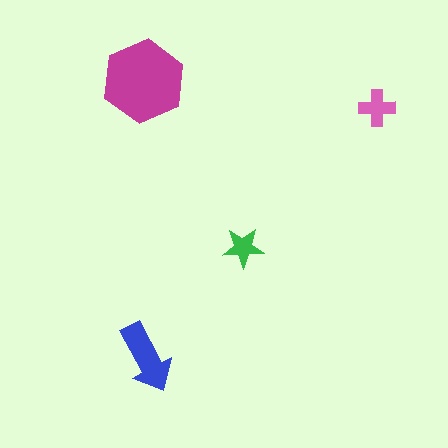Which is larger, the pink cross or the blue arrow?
The blue arrow.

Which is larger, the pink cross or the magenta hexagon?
The magenta hexagon.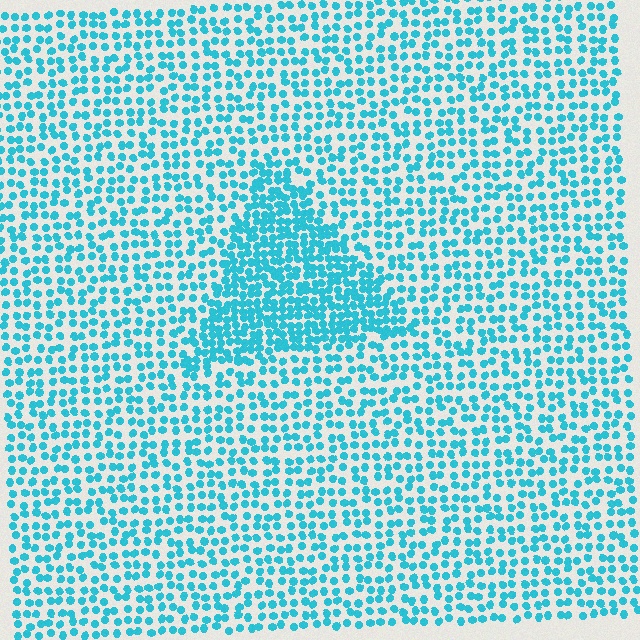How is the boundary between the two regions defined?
The boundary is defined by a change in element density (approximately 1.9x ratio). All elements are the same color, size, and shape.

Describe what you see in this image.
The image contains small cyan elements arranged at two different densities. A triangle-shaped region is visible where the elements are more densely packed than the surrounding area.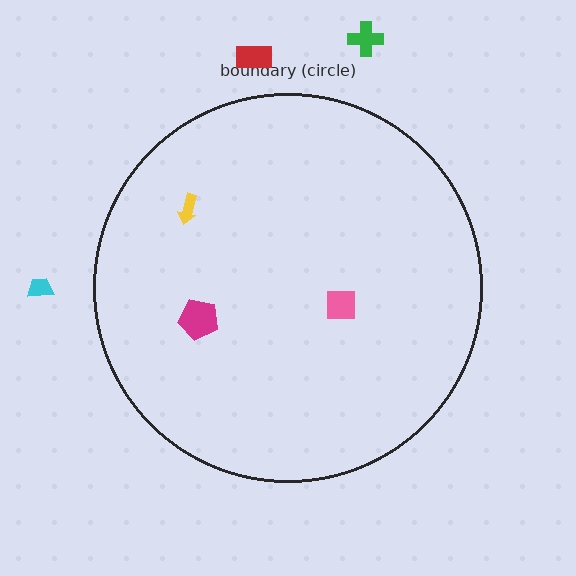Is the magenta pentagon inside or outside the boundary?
Inside.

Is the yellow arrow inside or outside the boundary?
Inside.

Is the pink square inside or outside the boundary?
Inside.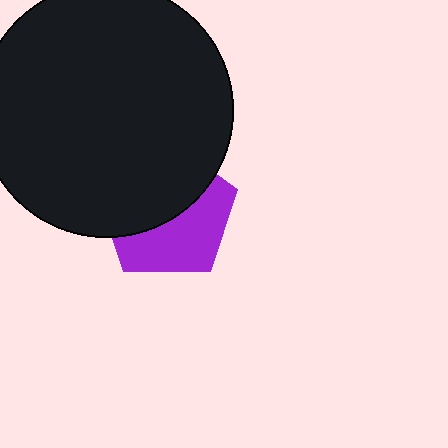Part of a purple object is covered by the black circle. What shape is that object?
It is a pentagon.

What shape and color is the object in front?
The object in front is a black circle.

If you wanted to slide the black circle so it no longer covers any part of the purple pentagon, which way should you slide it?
Slide it up — that is the most direct way to separate the two shapes.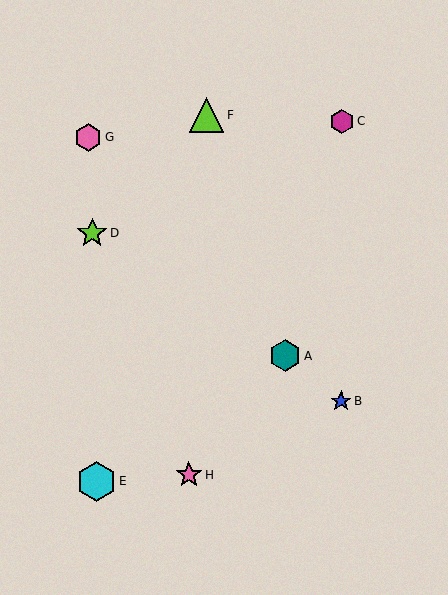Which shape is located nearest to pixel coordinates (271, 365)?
The teal hexagon (labeled A) at (285, 356) is nearest to that location.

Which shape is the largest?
The cyan hexagon (labeled E) is the largest.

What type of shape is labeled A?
Shape A is a teal hexagon.